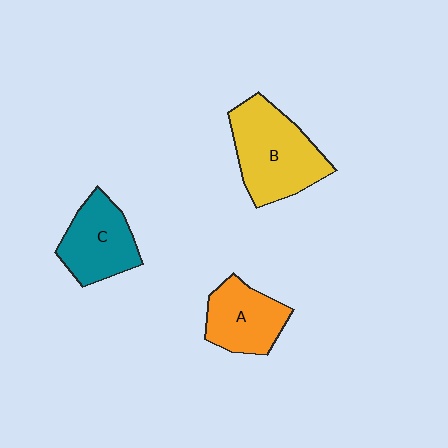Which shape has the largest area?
Shape B (yellow).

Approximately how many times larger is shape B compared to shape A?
Approximately 1.5 times.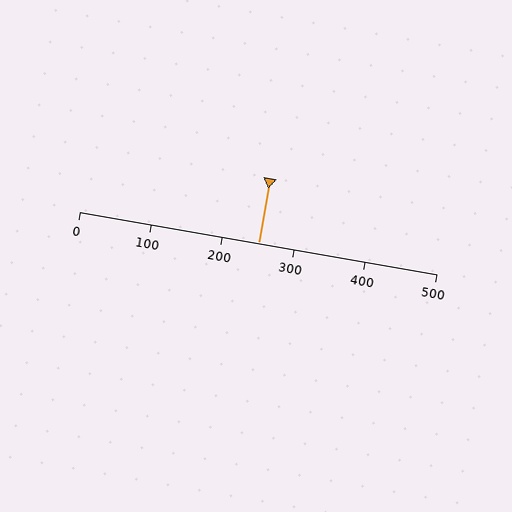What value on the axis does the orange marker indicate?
The marker indicates approximately 250.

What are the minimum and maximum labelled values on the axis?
The axis runs from 0 to 500.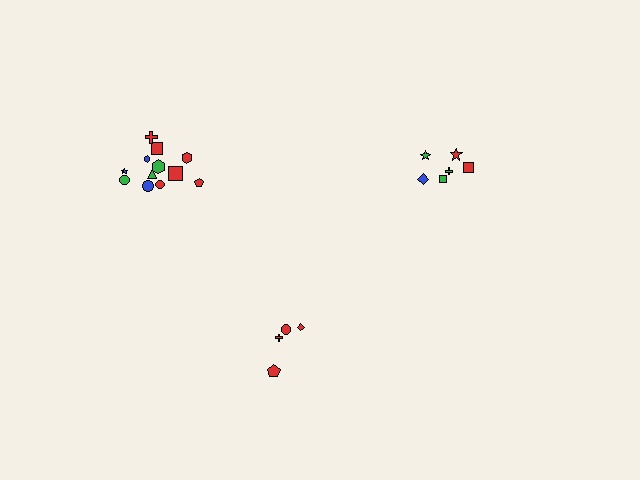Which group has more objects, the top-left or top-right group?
The top-left group.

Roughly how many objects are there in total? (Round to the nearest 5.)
Roughly 20 objects in total.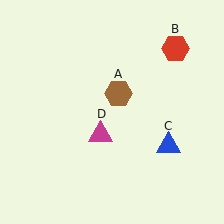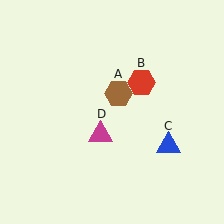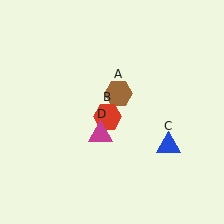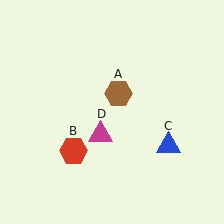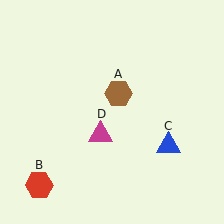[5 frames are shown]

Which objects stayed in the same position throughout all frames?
Brown hexagon (object A) and blue triangle (object C) and magenta triangle (object D) remained stationary.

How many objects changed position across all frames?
1 object changed position: red hexagon (object B).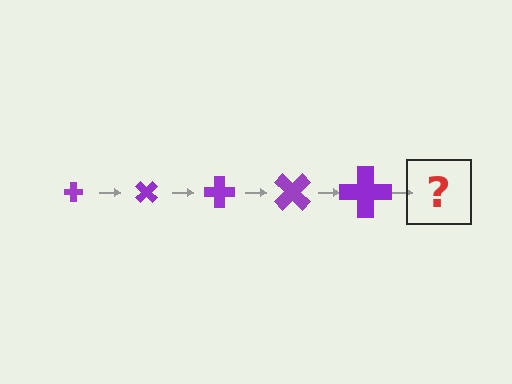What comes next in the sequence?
The next element should be a cross, larger than the previous one and rotated 225 degrees from the start.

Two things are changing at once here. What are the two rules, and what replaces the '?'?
The two rules are that the cross grows larger each step and it rotates 45 degrees each step. The '?' should be a cross, larger than the previous one and rotated 225 degrees from the start.